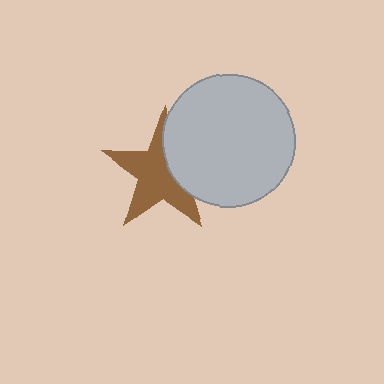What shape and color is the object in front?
The object in front is a light gray circle.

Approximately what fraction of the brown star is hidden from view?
Roughly 33% of the brown star is hidden behind the light gray circle.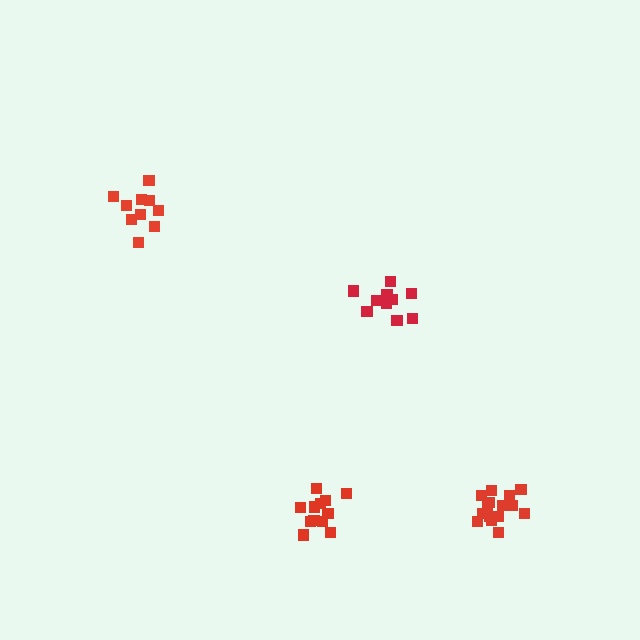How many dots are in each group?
Group 1: 10 dots, Group 2: 15 dots, Group 3: 10 dots, Group 4: 12 dots (47 total).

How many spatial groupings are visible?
There are 4 spatial groupings.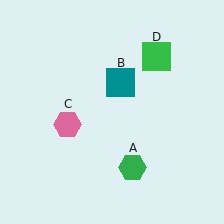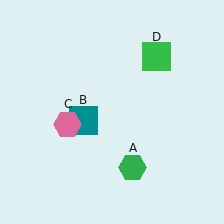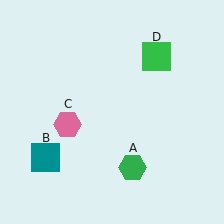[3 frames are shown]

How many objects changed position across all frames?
1 object changed position: teal square (object B).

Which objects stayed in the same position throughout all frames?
Green hexagon (object A) and pink hexagon (object C) and green square (object D) remained stationary.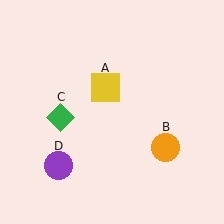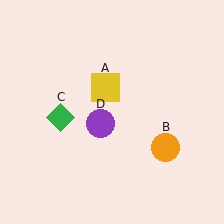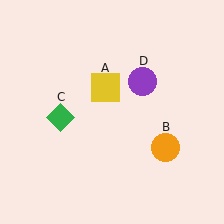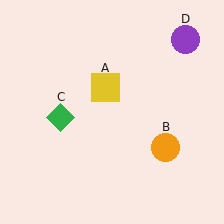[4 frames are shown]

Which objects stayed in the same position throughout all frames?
Yellow square (object A) and orange circle (object B) and green diamond (object C) remained stationary.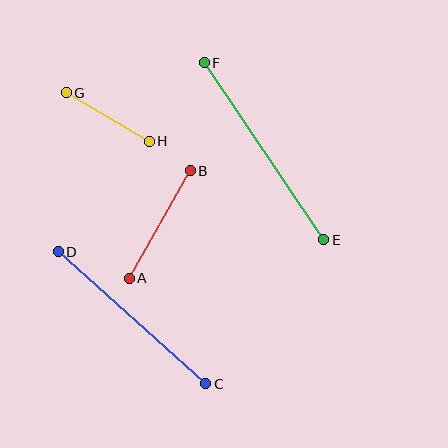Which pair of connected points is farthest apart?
Points E and F are farthest apart.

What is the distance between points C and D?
The distance is approximately 198 pixels.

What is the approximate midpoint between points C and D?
The midpoint is at approximately (132, 318) pixels.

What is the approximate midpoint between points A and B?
The midpoint is at approximately (160, 224) pixels.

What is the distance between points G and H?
The distance is approximately 96 pixels.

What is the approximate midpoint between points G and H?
The midpoint is at approximately (108, 117) pixels.